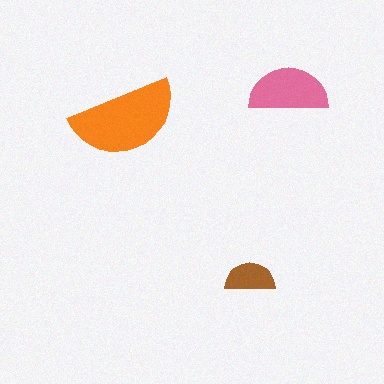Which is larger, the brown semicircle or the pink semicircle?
The pink one.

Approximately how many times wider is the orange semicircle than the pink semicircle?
About 1.5 times wider.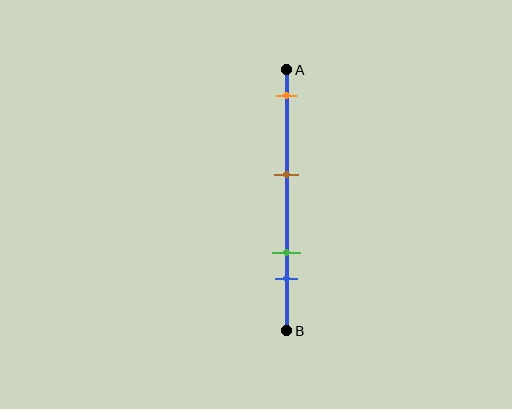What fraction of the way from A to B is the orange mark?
The orange mark is approximately 10% (0.1) of the way from A to B.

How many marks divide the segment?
There are 4 marks dividing the segment.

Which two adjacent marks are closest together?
The green and blue marks are the closest adjacent pair.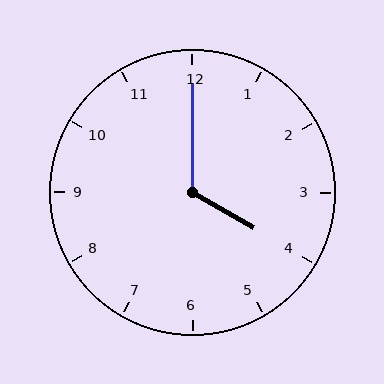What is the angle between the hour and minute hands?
Approximately 120 degrees.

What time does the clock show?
4:00.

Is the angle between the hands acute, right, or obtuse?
It is obtuse.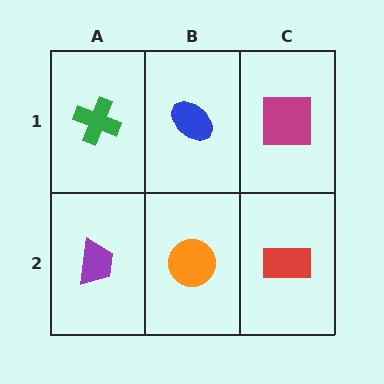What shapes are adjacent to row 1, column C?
A red rectangle (row 2, column C), a blue ellipse (row 1, column B).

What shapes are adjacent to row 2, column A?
A green cross (row 1, column A), an orange circle (row 2, column B).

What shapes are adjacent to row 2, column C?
A magenta square (row 1, column C), an orange circle (row 2, column B).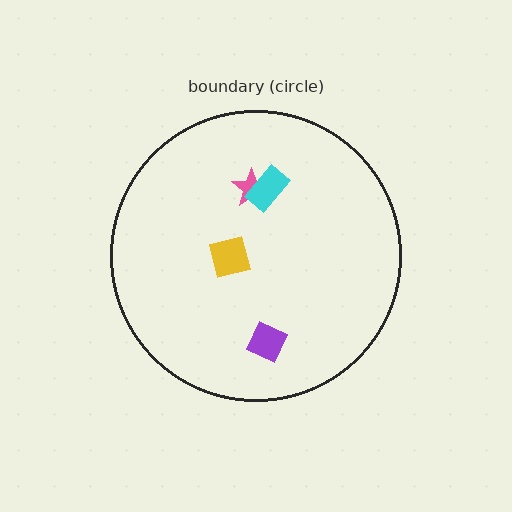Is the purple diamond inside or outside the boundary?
Inside.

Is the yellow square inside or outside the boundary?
Inside.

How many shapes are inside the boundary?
4 inside, 0 outside.